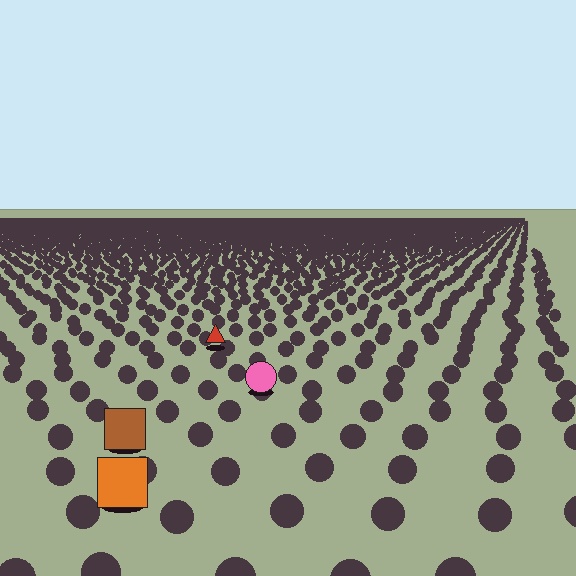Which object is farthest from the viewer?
The red triangle is farthest from the viewer. It appears smaller and the ground texture around it is denser.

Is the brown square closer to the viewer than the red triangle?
Yes. The brown square is closer — you can tell from the texture gradient: the ground texture is coarser near it.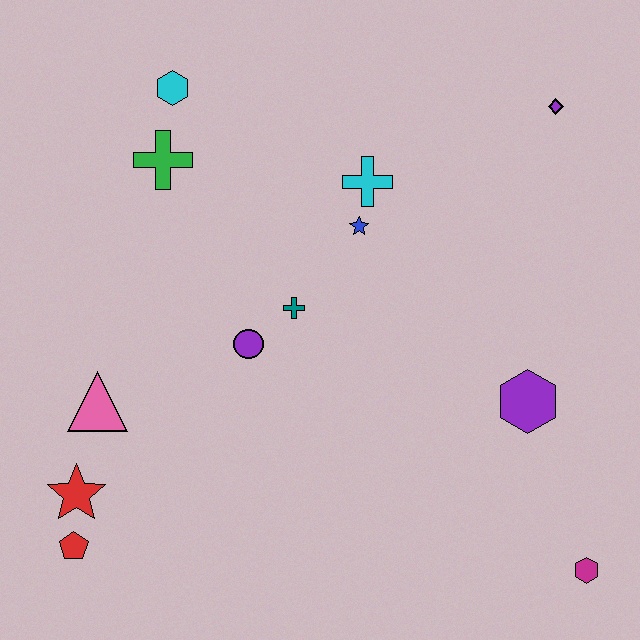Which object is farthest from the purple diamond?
The red pentagon is farthest from the purple diamond.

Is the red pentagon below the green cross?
Yes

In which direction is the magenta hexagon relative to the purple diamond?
The magenta hexagon is below the purple diamond.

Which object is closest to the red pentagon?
The red star is closest to the red pentagon.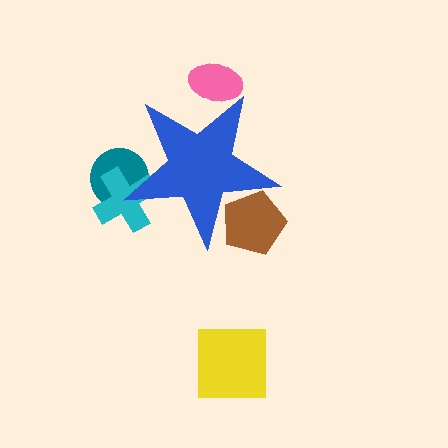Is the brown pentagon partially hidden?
Yes, the brown pentagon is partially hidden behind the blue star.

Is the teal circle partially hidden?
Yes, the teal circle is partially hidden behind the blue star.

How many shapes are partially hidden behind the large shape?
4 shapes are partially hidden.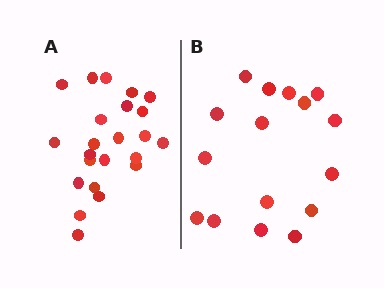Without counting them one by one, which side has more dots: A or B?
Region A (the left region) has more dots.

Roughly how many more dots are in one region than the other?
Region A has roughly 8 or so more dots than region B.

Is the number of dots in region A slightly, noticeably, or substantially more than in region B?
Region A has noticeably more, but not dramatically so. The ratio is roughly 1.4 to 1.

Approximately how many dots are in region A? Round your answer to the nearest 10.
About 20 dots. (The exact count is 23, which rounds to 20.)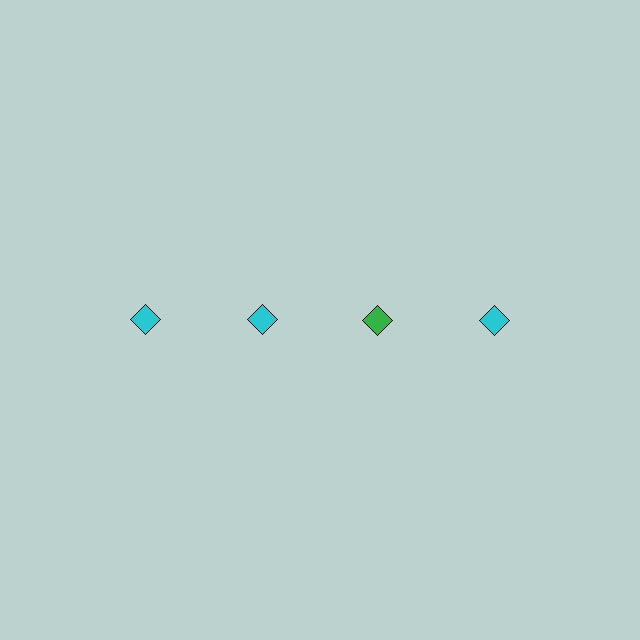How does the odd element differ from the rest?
It has a different color: green instead of cyan.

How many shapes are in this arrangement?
There are 4 shapes arranged in a grid pattern.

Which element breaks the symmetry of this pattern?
The green diamond in the top row, center column breaks the symmetry. All other shapes are cyan diamonds.